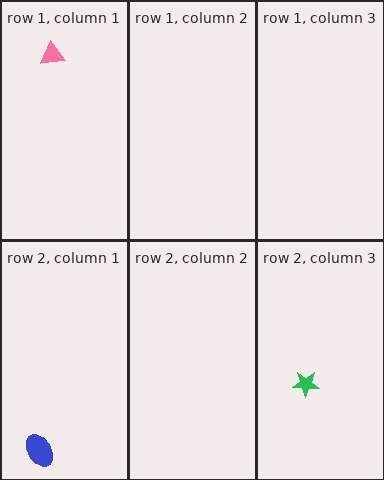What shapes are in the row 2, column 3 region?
The green star.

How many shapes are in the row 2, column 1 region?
1.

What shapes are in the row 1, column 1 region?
The pink triangle.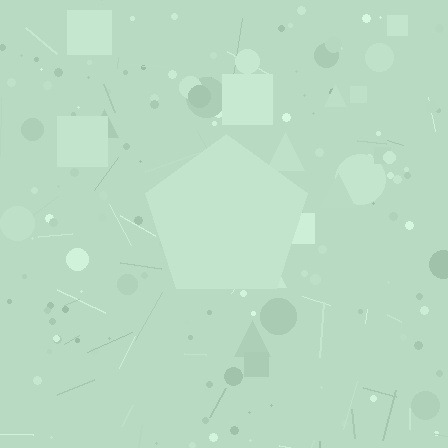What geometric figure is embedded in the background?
A pentagon is embedded in the background.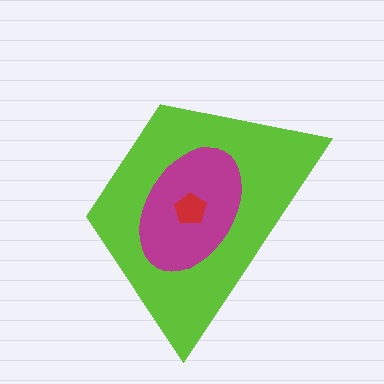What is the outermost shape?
The lime trapezoid.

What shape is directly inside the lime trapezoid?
The magenta ellipse.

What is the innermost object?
The red pentagon.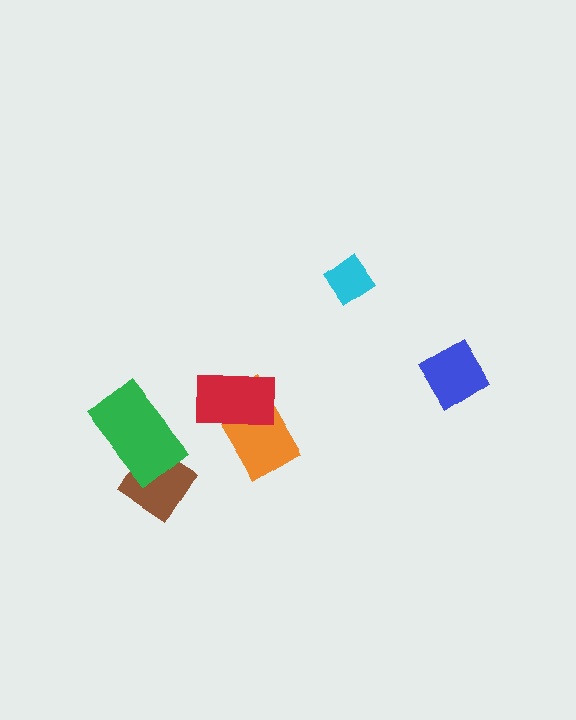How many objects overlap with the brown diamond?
1 object overlaps with the brown diamond.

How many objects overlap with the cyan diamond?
0 objects overlap with the cyan diamond.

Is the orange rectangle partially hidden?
Yes, it is partially covered by another shape.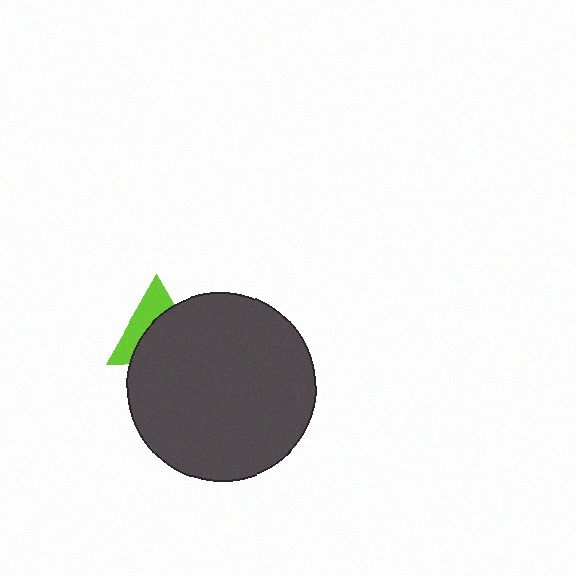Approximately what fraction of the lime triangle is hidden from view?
Roughly 59% of the lime triangle is hidden behind the dark gray circle.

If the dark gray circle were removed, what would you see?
You would see the complete lime triangle.